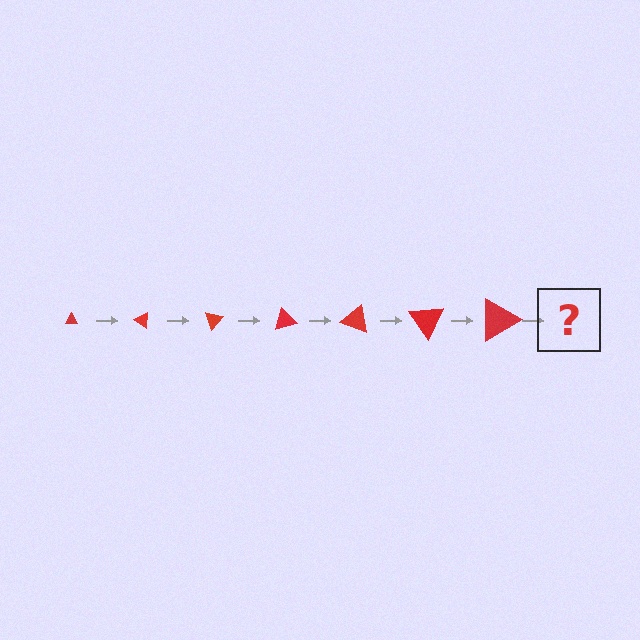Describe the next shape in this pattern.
It should be a triangle, larger than the previous one and rotated 245 degrees from the start.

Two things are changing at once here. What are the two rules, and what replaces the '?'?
The two rules are that the triangle grows larger each step and it rotates 35 degrees each step. The '?' should be a triangle, larger than the previous one and rotated 245 degrees from the start.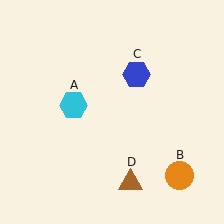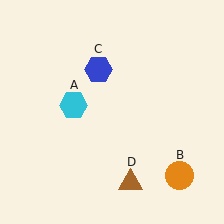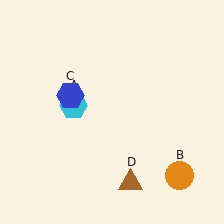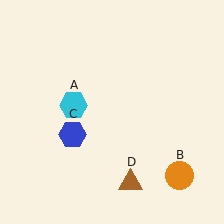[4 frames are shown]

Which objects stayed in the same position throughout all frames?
Cyan hexagon (object A) and orange circle (object B) and brown triangle (object D) remained stationary.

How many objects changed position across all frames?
1 object changed position: blue hexagon (object C).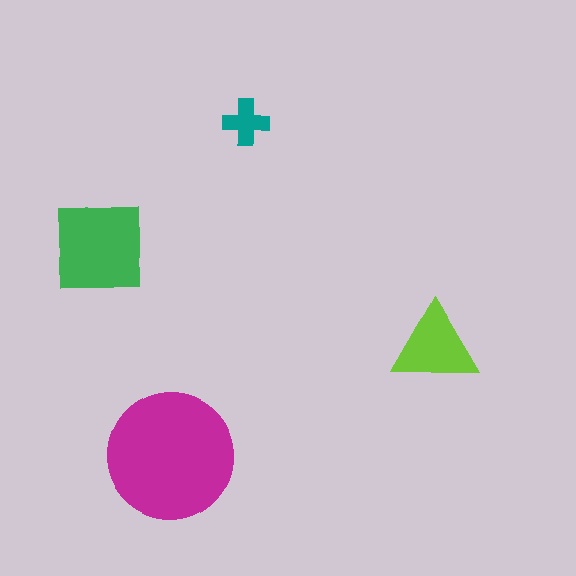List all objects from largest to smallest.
The magenta circle, the green square, the lime triangle, the teal cross.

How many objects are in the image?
There are 4 objects in the image.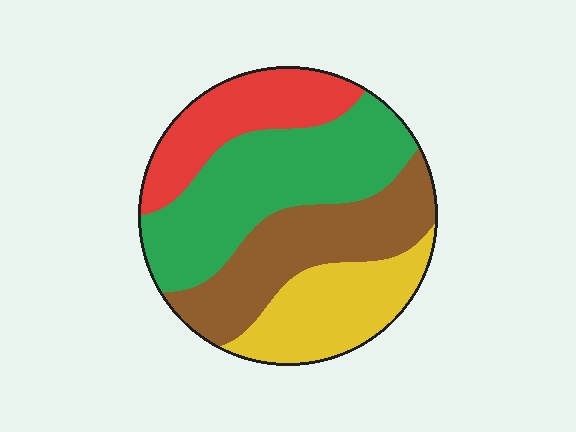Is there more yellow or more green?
Green.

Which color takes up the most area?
Green, at roughly 35%.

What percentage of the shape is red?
Red takes up about one fifth (1/5) of the shape.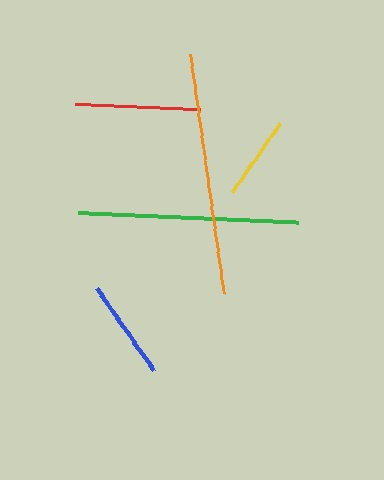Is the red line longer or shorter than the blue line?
The red line is longer than the blue line.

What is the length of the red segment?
The red segment is approximately 125 pixels long.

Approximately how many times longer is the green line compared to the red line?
The green line is approximately 1.8 times the length of the red line.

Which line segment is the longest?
The orange line is the longest at approximately 242 pixels.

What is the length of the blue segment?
The blue segment is approximately 101 pixels long.